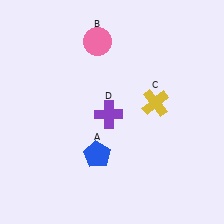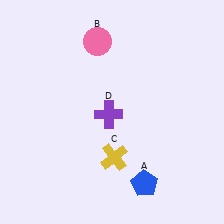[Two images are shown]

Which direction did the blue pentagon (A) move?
The blue pentagon (A) moved right.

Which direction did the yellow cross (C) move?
The yellow cross (C) moved down.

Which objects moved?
The objects that moved are: the blue pentagon (A), the yellow cross (C).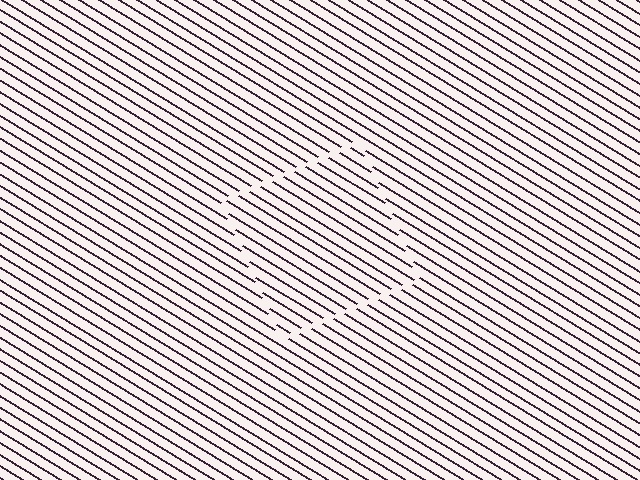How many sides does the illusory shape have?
4 sides — the line-ends trace a square.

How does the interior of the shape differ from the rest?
The interior of the shape contains the same grating, shifted by half a period — the contour is defined by the phase discontinuity where line-ends from the inner and outer gratings abut.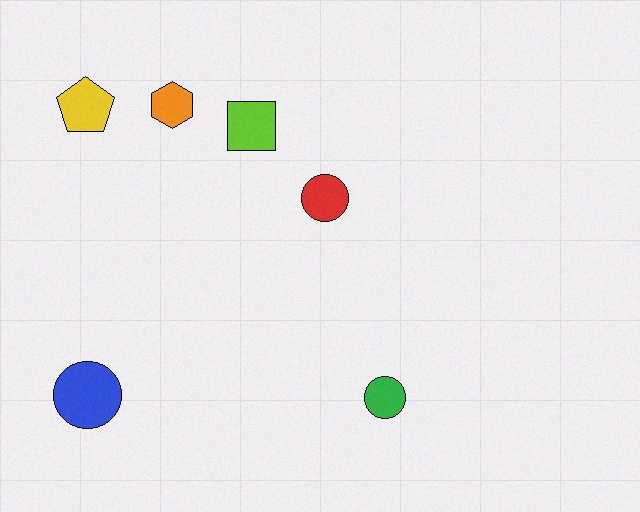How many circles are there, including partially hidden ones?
There are 3 circles.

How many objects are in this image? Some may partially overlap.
There are 6 objects.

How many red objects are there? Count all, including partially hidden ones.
There is 1 red object.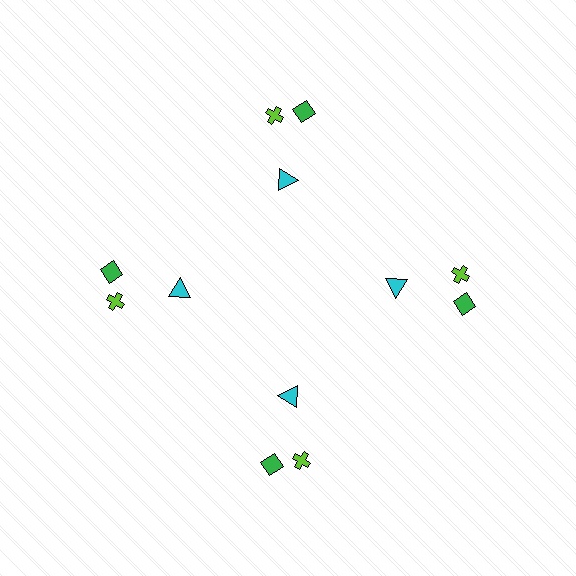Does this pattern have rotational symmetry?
Yes, this pattern has 4-fold rotational symmetry. It looks the same after rotating 90 degrees around the center.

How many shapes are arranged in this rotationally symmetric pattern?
There are 12 shapes, arranged in 4 groups of 3.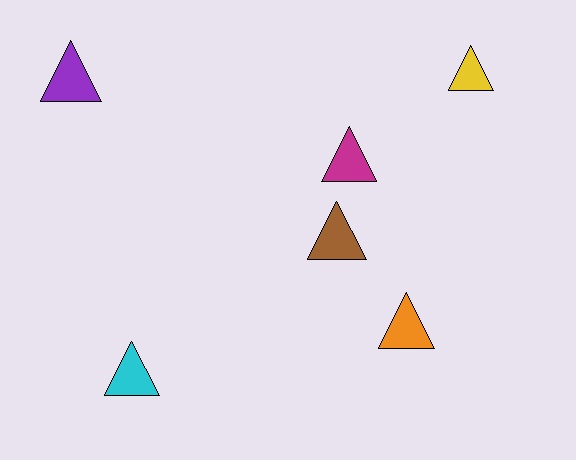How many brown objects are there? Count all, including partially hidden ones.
There is 1 brown object.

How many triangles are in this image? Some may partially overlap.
There are 6 triangles.